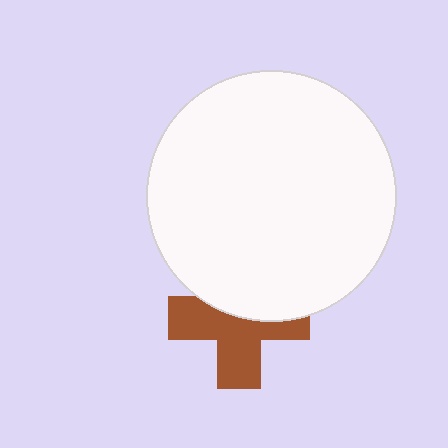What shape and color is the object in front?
The object in front is a white circle.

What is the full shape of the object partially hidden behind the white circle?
The partially hidden object is a brown cross.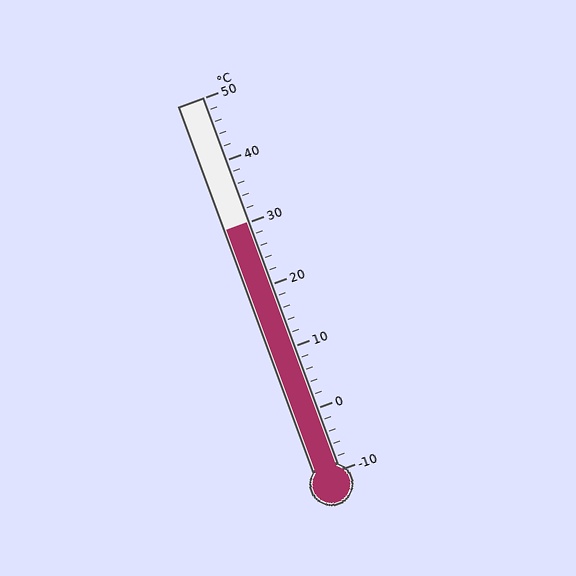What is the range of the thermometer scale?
The thermometer scale ranges from -10°C to 50°C.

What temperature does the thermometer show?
The thermometer shows approximately 30°C.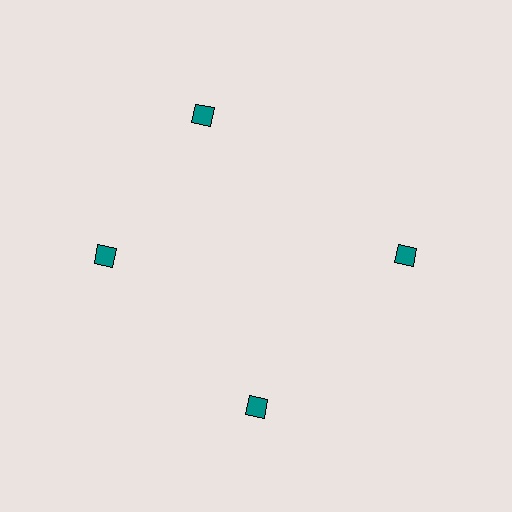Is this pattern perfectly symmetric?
No. The 4 teal diamonds are arranged in a ring, but one element near the 12 o'clock position is rotated out of alignment along the ring, breaking the 4-fold rotational symmetry.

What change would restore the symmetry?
The symmetry would be restored by rotating it back into even spacing with its neighbors so that all 4 diamonds sit at equal angles and equal distance from the center.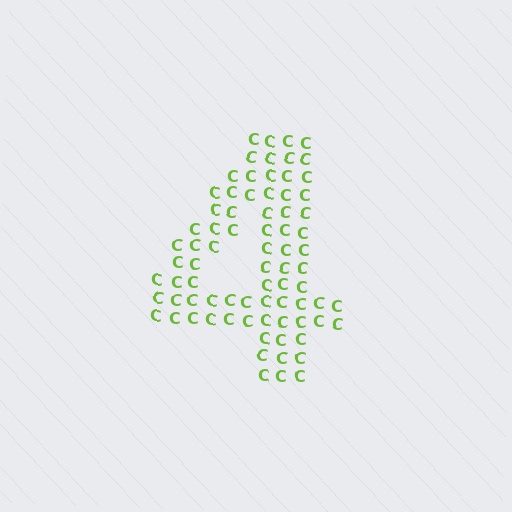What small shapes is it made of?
It is made of small letter C's.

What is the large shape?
The large shape is the digit 4.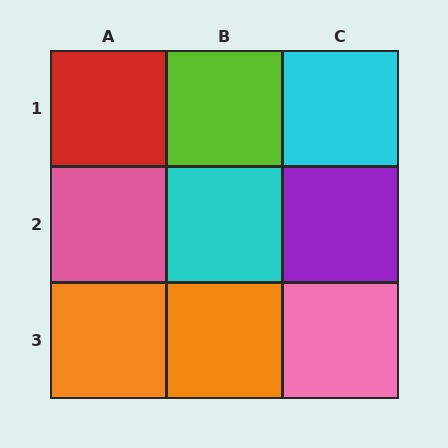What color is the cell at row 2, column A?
Pink.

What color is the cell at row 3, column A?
Orange.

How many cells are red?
1 cell is red.